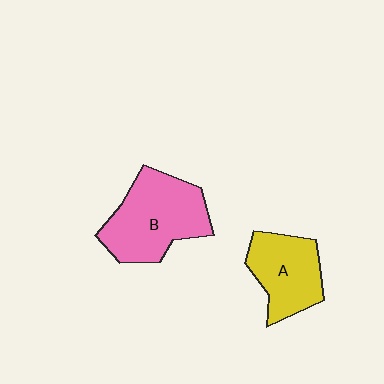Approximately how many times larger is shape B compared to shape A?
Approximately 1.4 times.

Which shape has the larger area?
Shape B (pink).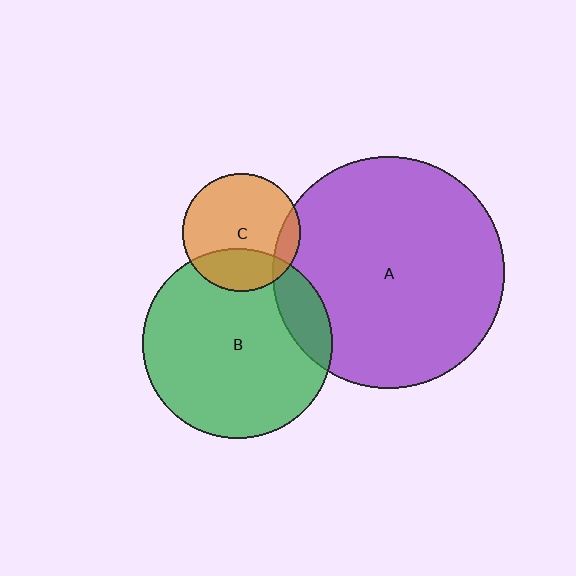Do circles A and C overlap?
Yes.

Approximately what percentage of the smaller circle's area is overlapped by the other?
Approximately 10%.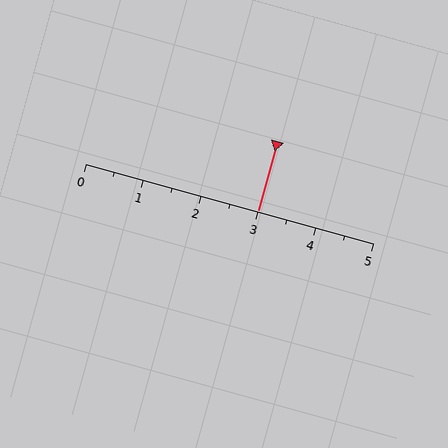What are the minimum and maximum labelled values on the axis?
The axis runs from 0 to 5.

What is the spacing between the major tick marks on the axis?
The major ticks are spaced 1 apart.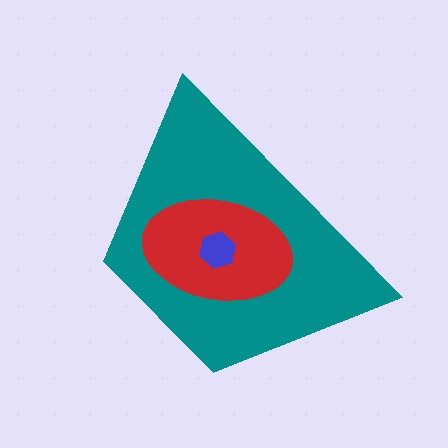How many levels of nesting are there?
3.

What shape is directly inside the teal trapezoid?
The red ellipse.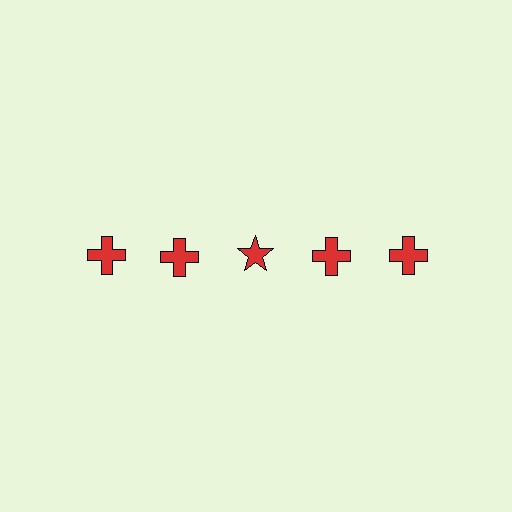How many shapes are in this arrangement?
There are 5 shapes arranged in a grid pattern.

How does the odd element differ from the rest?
It has a different shape: star instead of cross.